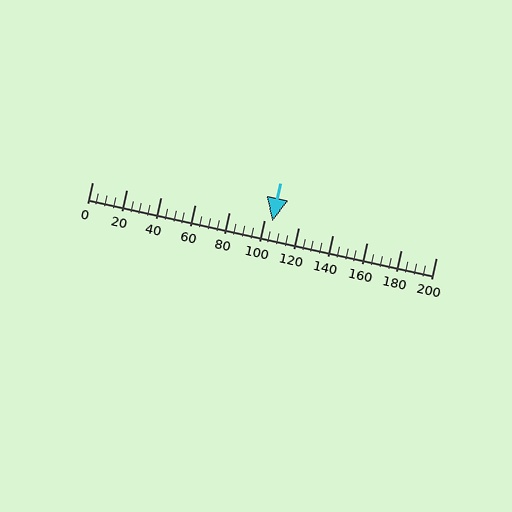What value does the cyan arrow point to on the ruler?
The cyan arrow points to approximately 105.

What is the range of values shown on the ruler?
The ruler shows values from 0 to 200.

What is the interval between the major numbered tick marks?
The major tick marks are spaced 20 units apart.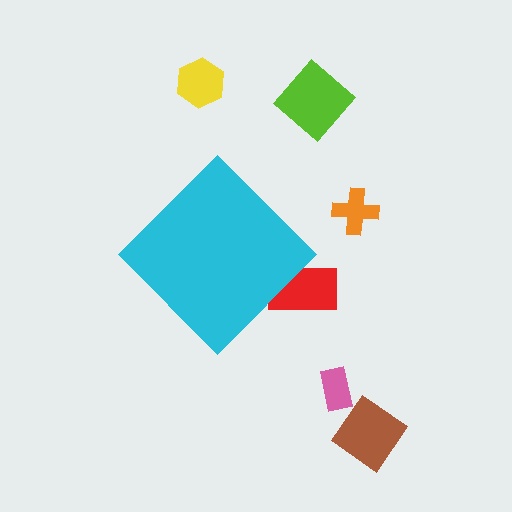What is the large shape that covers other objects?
A cyan diamond.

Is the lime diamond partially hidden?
No, the lime diamond is fully visible.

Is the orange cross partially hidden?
No, the orange cross is fully visible.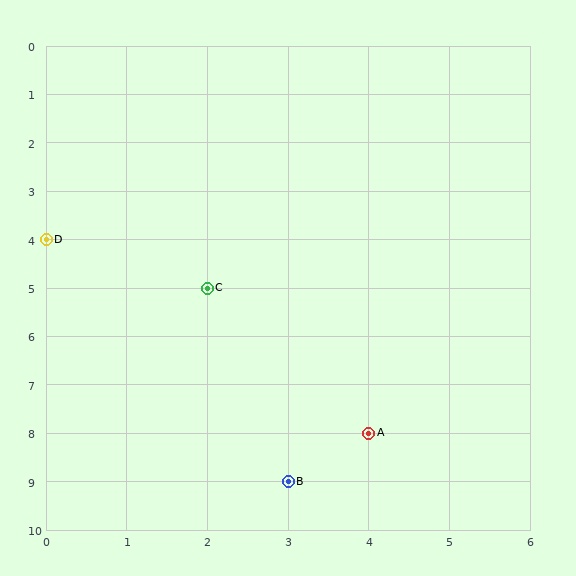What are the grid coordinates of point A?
Point A is at grid coordinates (4, 8).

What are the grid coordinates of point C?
Point C is at grid coordinates (2, 5).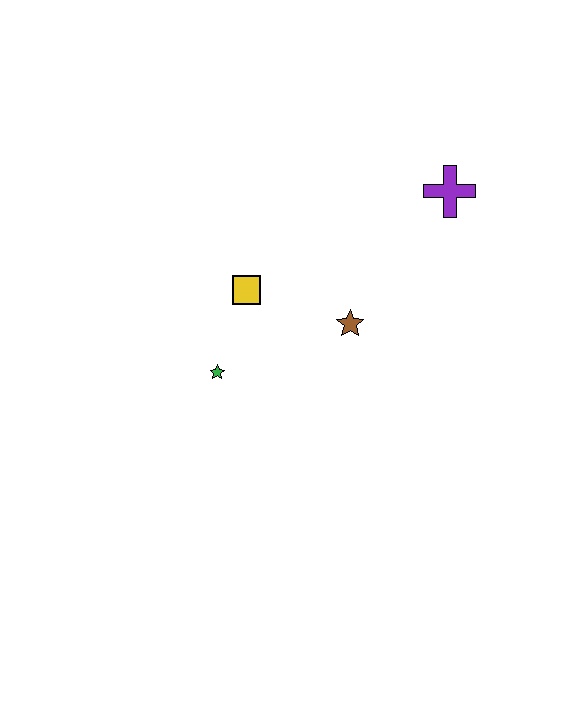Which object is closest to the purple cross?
The brown star is closest to the purple cross.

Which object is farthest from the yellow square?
The purple cross is farthest from the yellow square.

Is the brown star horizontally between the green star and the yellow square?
No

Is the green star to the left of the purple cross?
Yes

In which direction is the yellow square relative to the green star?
The yellow square is above the green star.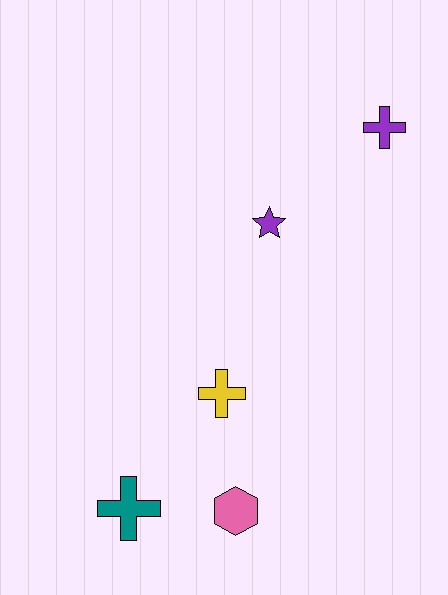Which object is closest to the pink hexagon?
The teal cross is closest to the pink hexagon.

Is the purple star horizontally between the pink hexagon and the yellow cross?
No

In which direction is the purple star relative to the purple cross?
The purple star is to the left of the purple cross.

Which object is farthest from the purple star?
The teal cross is farthest from the purple star.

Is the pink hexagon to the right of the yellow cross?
Yes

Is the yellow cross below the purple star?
Yes